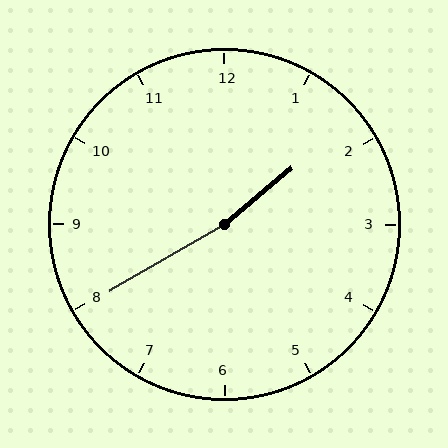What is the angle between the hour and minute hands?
Approximately 170 degrees.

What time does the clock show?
1:40.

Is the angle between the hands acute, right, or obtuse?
It is obtuse.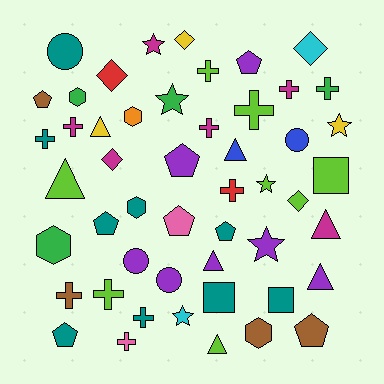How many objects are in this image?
There are 50 objects.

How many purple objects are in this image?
There are 7 purple objects.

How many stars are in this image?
There are 6 stars.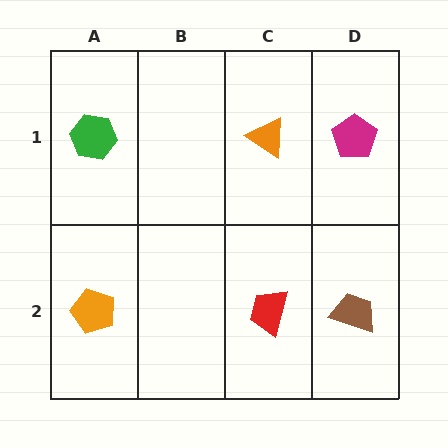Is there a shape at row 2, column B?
No, that cell is empty.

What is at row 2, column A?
An orange pentagon.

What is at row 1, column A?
A green hexagon.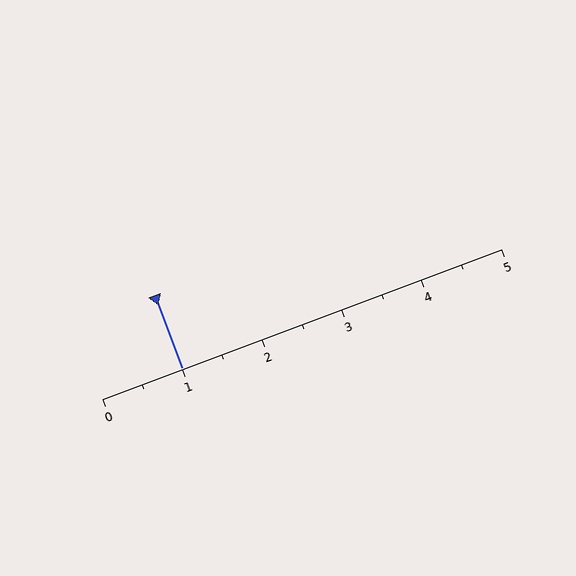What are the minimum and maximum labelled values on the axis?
The axis runs from 0 to 5.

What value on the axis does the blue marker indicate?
The marker indicates approximately 1.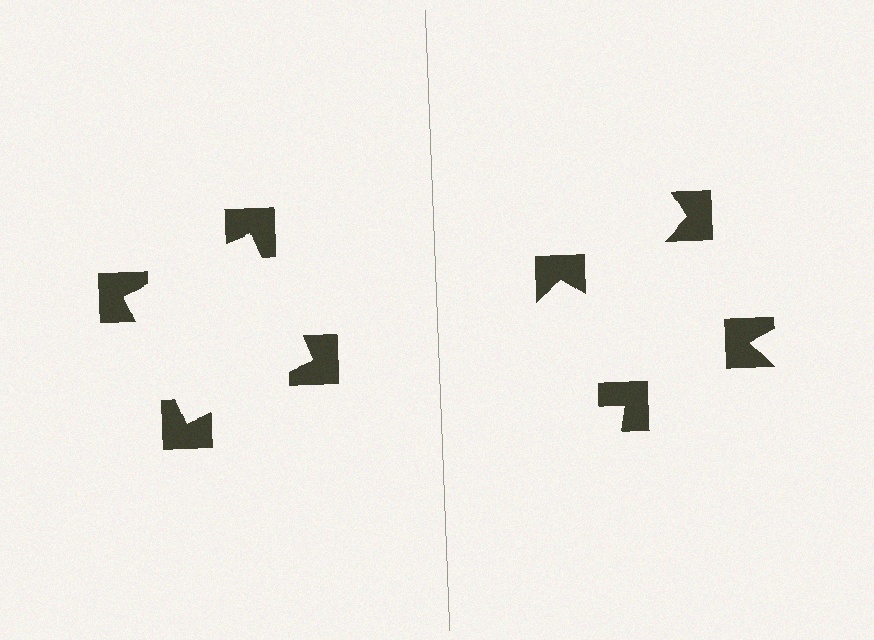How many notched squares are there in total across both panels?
8 — 4 on each side.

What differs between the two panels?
The notched squares are positioned identically on both sides; only the wedge orientations differ. On the left they align to a square; on the right they are misaligned.